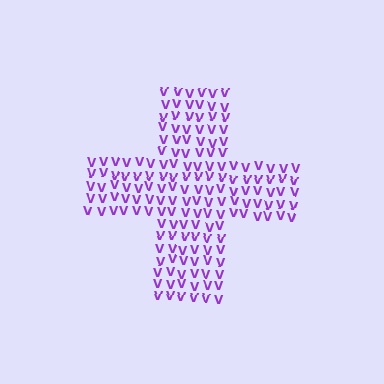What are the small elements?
The small elements are letter V's.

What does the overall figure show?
The overall figure shows a cross.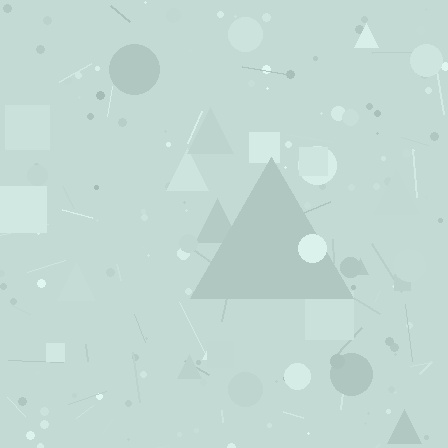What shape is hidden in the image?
A triangle is hidden in the image.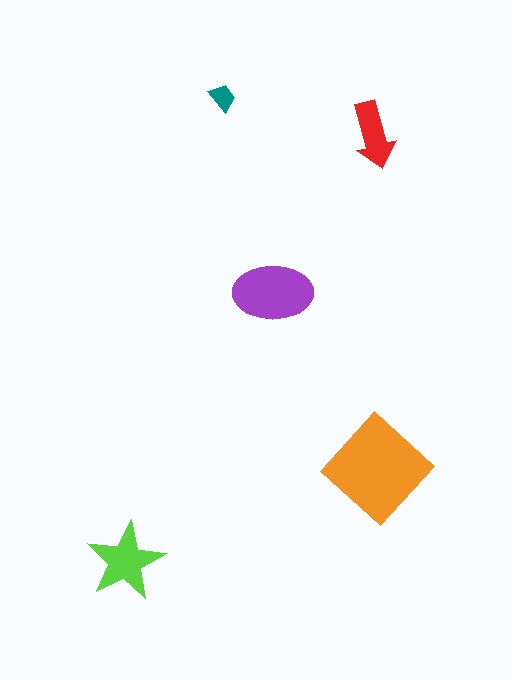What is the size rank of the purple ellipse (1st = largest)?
2nd.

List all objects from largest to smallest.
The orange diamond, the purple ellipse, the lime star, the red arrow, the teal trapezoid.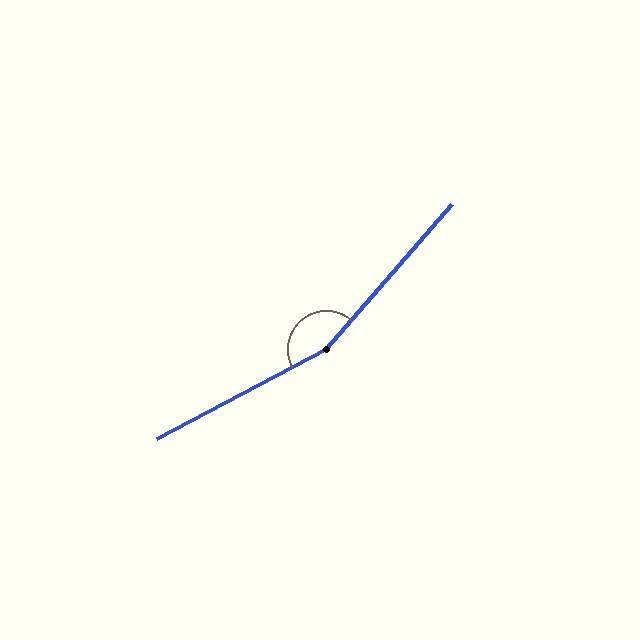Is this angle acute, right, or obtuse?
It is obtuse.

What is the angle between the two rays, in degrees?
Approximately 159 degrees.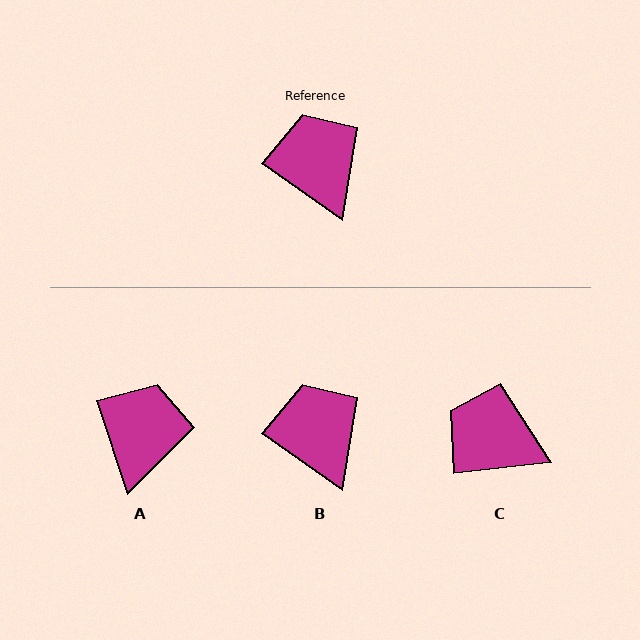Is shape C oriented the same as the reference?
No, it is off by about 42 degrees.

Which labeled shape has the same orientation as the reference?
B.